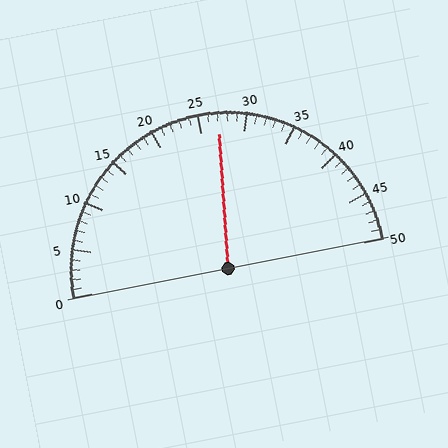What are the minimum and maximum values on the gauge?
The gauge ranges from 0 to 50.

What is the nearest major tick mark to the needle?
The nearest major tick mark is 25.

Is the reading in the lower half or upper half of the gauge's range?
The reading is in the upper half of the range (0 to 50).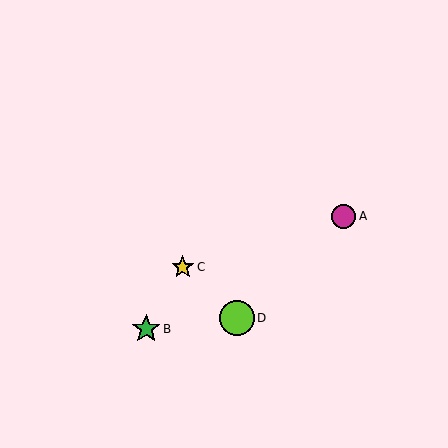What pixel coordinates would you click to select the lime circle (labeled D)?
Click at (237, 318) to select the lime circle D.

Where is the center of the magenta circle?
The center of the magenta circle is at (344, 216).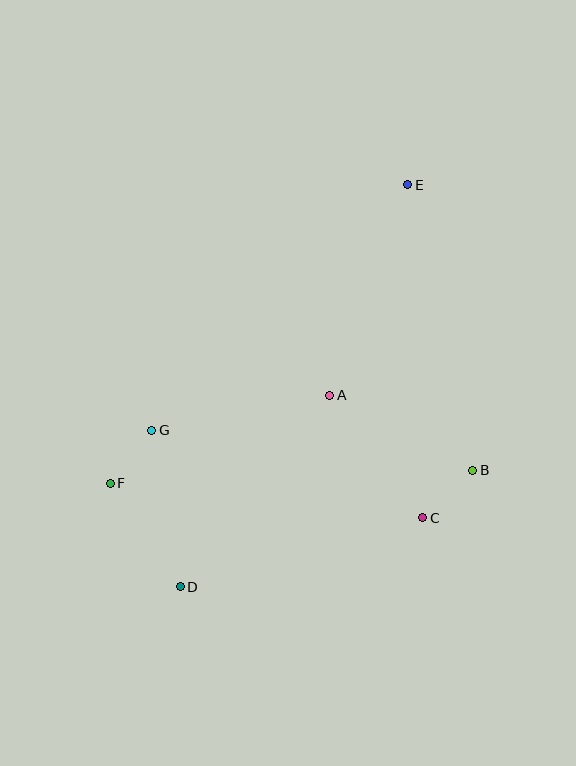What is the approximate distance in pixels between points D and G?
The distance between D and G is approximately 159 pixels.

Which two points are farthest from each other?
Points D and E are farthest from each other.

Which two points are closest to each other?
Points F and G are closest to each other.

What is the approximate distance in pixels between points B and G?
The distance between B and G is approximately 323 pixels.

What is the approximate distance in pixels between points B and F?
The distance between B and F is approximately 362 pixels.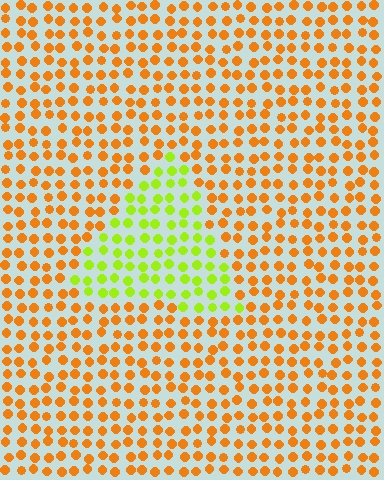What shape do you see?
I see a triangle.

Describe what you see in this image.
The image is filled with small orange elements in a uniform arrangement. A triangle-shaped region is visible where the elements are tinted to a slightly different hue, forming a subtle color boundary.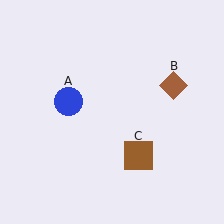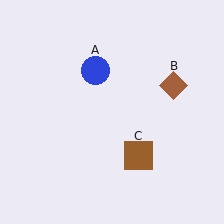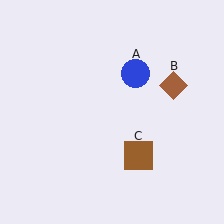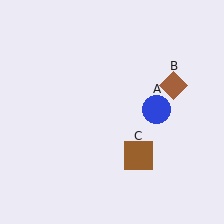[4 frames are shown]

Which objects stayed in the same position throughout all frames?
Brown diamond (object B) and brown square (object C) remained stationary.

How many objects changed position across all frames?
1 object changed position: blue circle (object A).